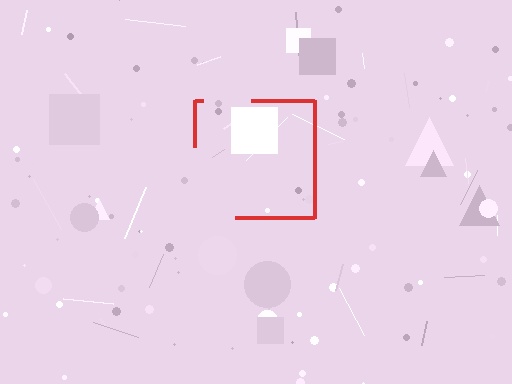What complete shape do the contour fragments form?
The contour fragments form a square.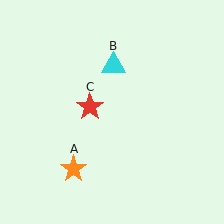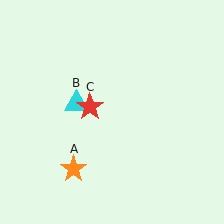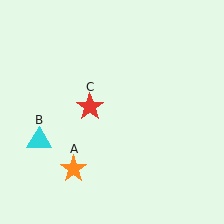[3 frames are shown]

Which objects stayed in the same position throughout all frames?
Orange star (object A) and red star (object C) remained stationary.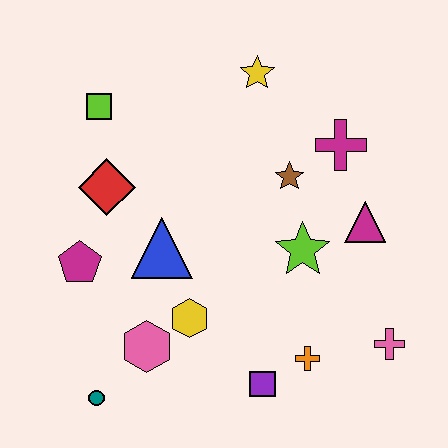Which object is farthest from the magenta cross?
The teal circle is farthest from the magenta cross.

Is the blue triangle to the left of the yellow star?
Yes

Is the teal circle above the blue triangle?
No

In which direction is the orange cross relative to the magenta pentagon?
The orange cross is to the right of the magenta pentagon.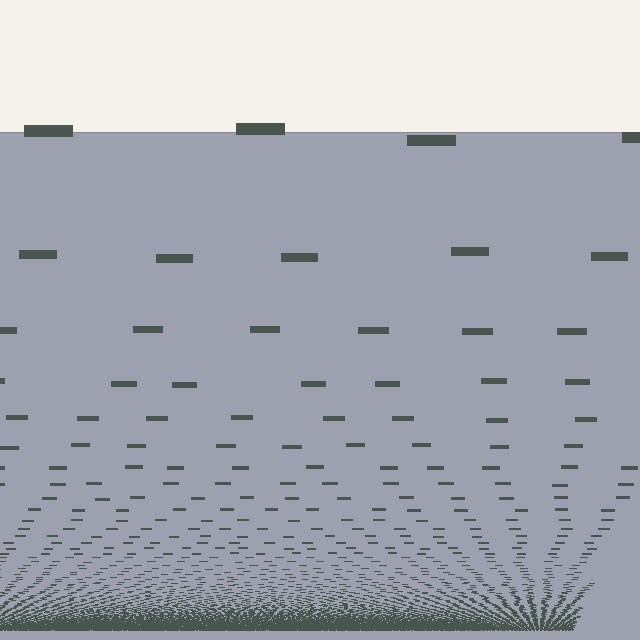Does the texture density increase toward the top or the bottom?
Density increases toward the bottom.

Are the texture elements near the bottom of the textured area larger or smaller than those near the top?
Smaller. The gradient is inverted — elements near the bottom are smaller and denser.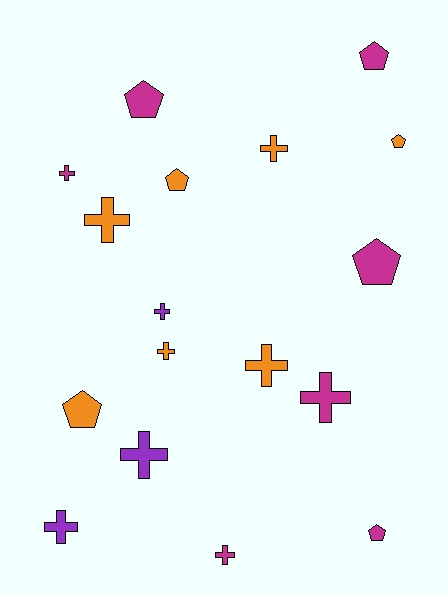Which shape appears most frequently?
Cross, with 10 objects.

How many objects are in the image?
There are 17 objects.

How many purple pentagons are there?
There are no purple pentagons.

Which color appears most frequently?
Orange, with 7 objects.